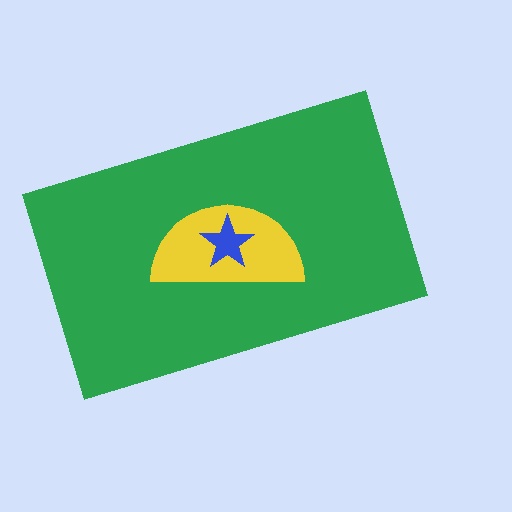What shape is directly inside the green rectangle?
The yellow semicircle.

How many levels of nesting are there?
3.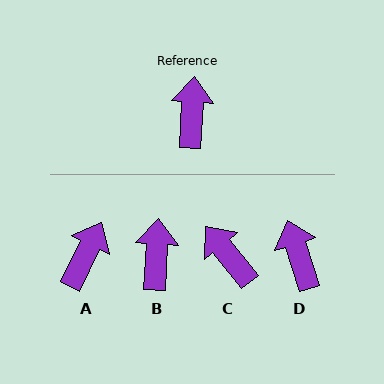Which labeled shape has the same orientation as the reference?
B.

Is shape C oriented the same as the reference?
No, it is off by about 42 degrees.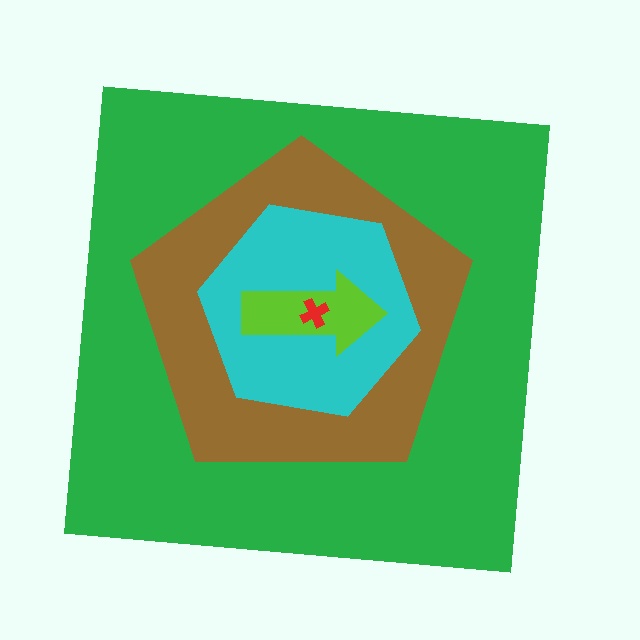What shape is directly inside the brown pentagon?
The cyan hexagon.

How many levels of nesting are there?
5.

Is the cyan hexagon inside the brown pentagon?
Yes.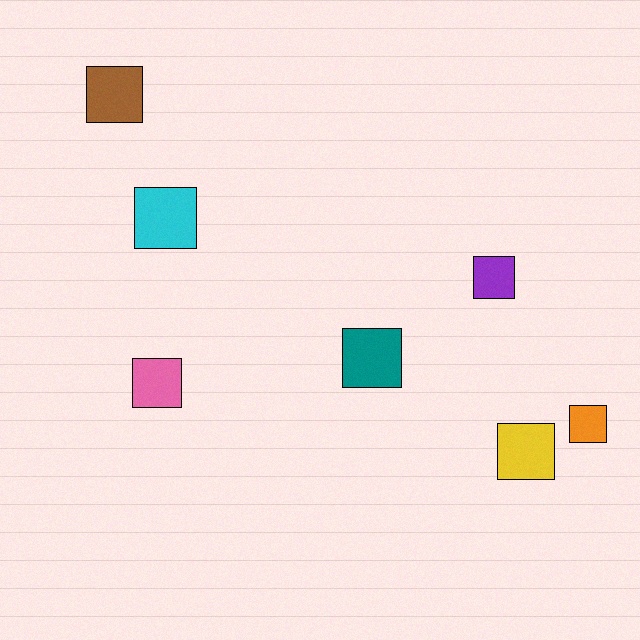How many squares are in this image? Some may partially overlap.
There are 7 squares.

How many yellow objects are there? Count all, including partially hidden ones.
There is 1 yellow object.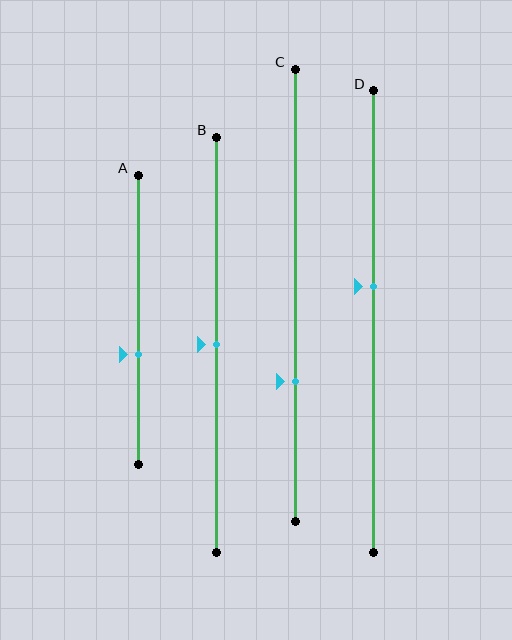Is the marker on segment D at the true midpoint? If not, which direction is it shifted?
No, the marker on segment D is shifted upward by about 7% of the segment length.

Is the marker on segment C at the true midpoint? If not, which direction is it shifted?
No, the marker on segment C is shifted downward by about 19% of the segment length.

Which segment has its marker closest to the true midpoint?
Segment B has its marker closest to the true midpoint.